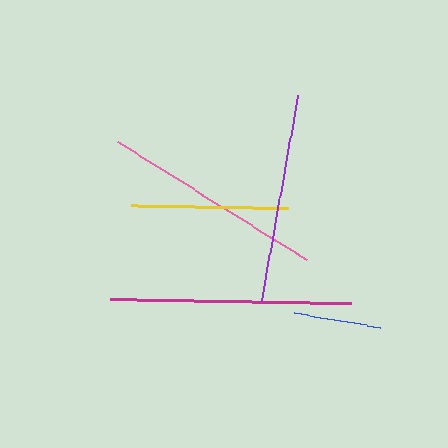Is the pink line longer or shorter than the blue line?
The pink line is longer than the blue line.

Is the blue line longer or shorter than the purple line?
The purple line is longer than the blue line.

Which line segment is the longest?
The magenta line is the longest at approximately 241 pixels.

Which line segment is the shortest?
The blue line is the shortest at approximately 87 pixels.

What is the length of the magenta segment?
The magenta segment is approximately 241 pixels long.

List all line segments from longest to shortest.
From longest to shortest: magenta, pink, purple, yellow, blue.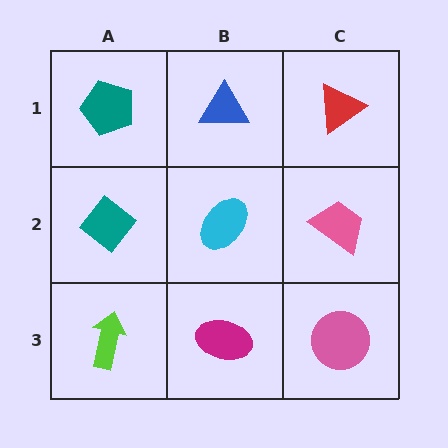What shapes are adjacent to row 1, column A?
A teal diamond (row 2, column A), a blue triangle (row 1, column B).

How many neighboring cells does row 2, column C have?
3.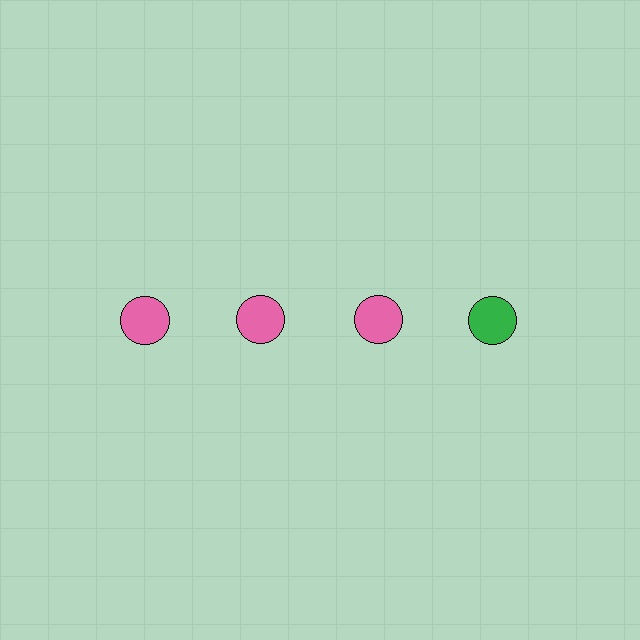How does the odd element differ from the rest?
It has a different color: green instead of pink.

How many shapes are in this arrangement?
There are 4 shapes arranged in a grid pattern.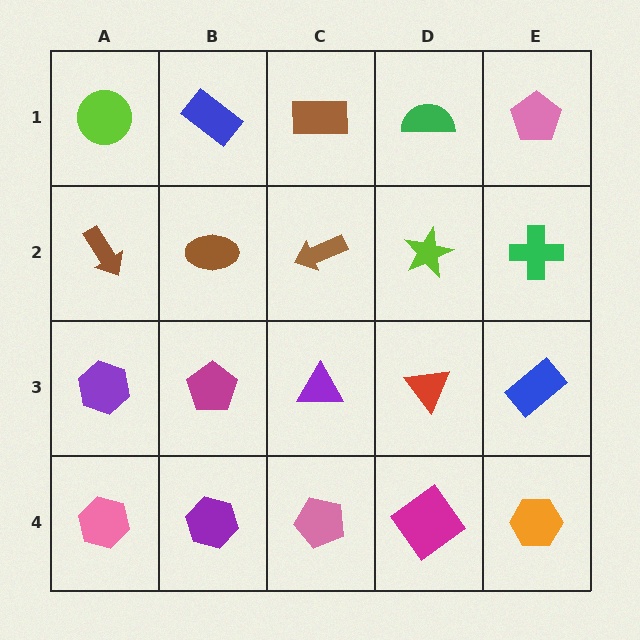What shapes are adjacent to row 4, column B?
A magenta pentagon (row 3, column B), a pink hexagon (row 4, column A), a pink pentagon (row 4, column C).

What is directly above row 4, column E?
A blue rectangle.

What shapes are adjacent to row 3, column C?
A brown arrow (row 2, column C), a pink pentagon (row 4, column C), a magenta pentagon (row 3, column B), a red triangle (row 3, column D).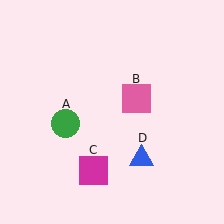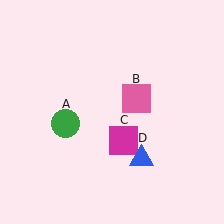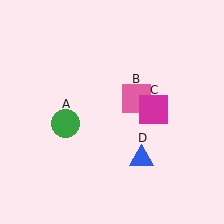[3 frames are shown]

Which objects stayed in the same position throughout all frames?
Green circle (object A) and pink square (object B) and blue triangle (object D) remained stationary.